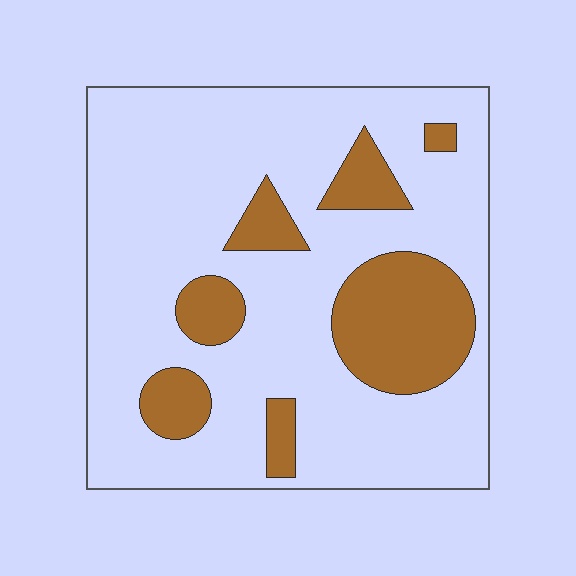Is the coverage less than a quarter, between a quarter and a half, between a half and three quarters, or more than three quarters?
Less than a quarter.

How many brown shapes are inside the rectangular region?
7.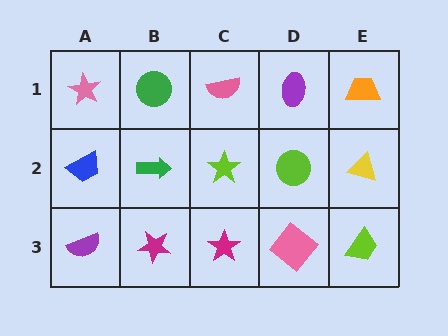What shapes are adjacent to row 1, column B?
A green arrow (row 2, column B), a pink star (row 1, column A), a pink semicircle (row 1, column C).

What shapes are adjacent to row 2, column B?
A green circle (row 1, column B), a magenta star (row 3, column B), a blue trapezoid (row 2, column A), a lime star (row 2, column C).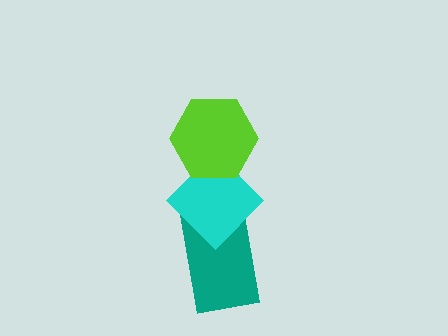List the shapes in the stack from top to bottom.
From top to bottom: the lime hexagon, the cyan diamond, the teal rectangle.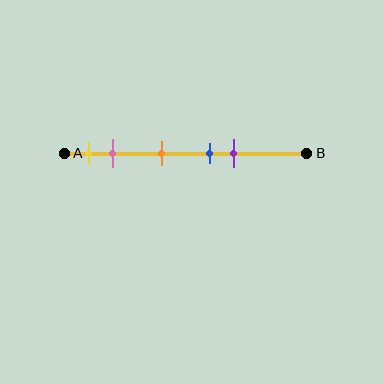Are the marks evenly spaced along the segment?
No, the marks are not evenly spaced.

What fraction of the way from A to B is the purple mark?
The purple mark is approximately 70% (0.7) of the way from A to B.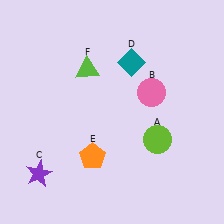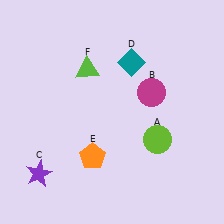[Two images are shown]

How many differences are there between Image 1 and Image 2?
There is 1 difference between the two images.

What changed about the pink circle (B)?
In Image 1, B is pink. In Image 2, it changed to magenta.